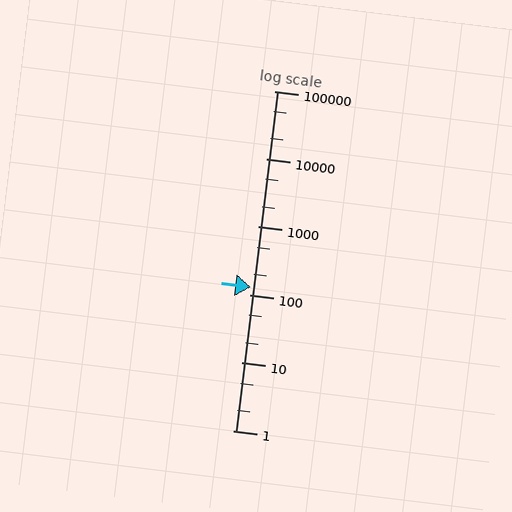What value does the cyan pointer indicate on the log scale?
The pointer indicates approximately 130.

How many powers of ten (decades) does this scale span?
The scale spans 5 decades, from 1 to 100000.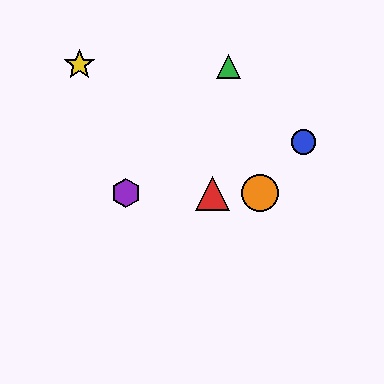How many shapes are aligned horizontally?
3 shapes (the red triangle, the purple hexagon, the orange circle) are aligned horizontally.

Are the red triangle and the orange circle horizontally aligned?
Yes, both are at y≈193.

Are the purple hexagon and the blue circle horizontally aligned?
No, the purple hexagon is at y≈193 and the blue circle is at y≈142.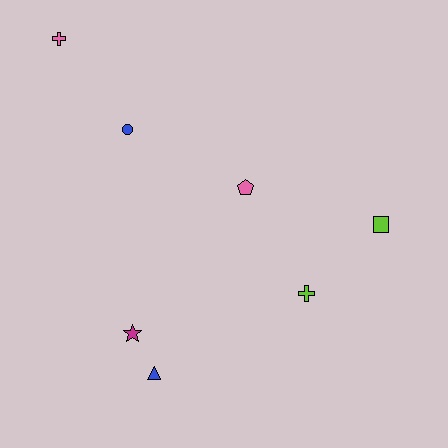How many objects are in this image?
There are 7 objects.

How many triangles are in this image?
There is 1 triangle.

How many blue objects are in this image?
There are 2 blue objects.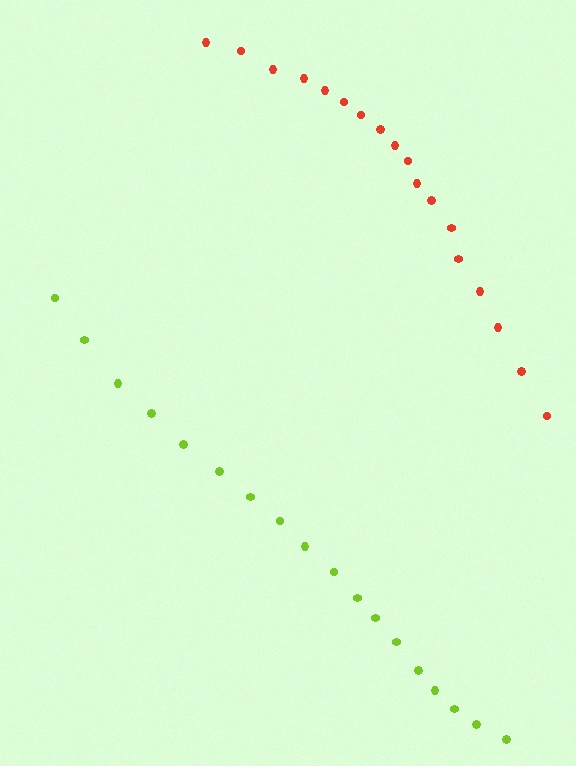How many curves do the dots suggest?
There are 2 distinct paths.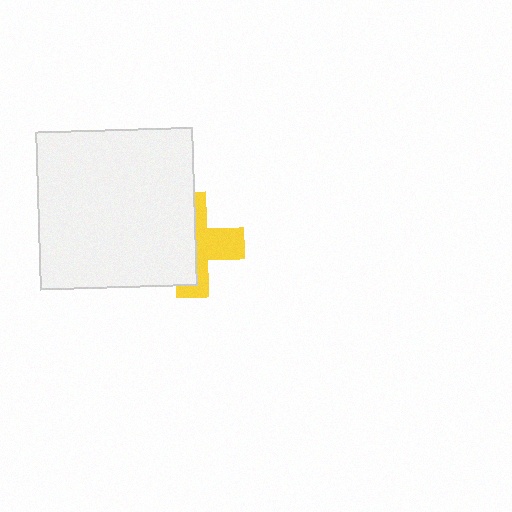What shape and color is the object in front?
The object in front is a white square.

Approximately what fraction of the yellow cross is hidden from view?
Roughly 56% of the yellow cross is hidden behind the white square.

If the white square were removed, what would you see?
You would see the complete yellow cross.